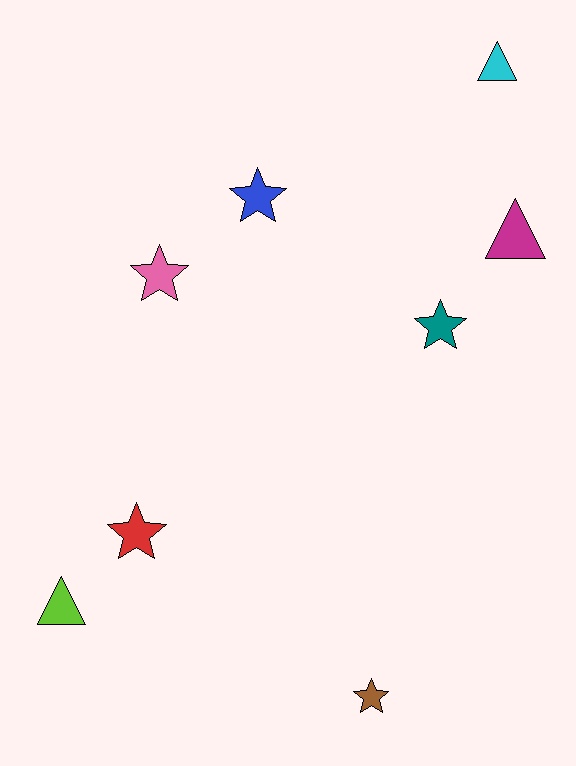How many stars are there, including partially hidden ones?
There are 5 stars.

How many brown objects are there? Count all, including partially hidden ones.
There is 1 brown object.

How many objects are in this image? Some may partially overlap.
There are 8 objects.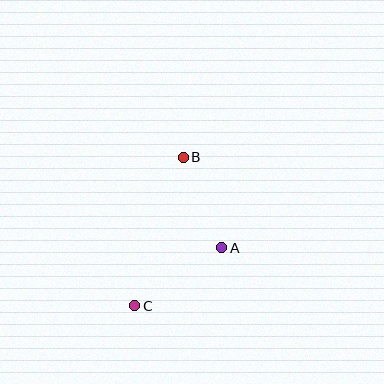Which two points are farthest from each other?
Points B and C are farthest from each other.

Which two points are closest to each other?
Points A and B are closest to each other.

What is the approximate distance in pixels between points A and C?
The distance between A and C is approximately 105 pixels.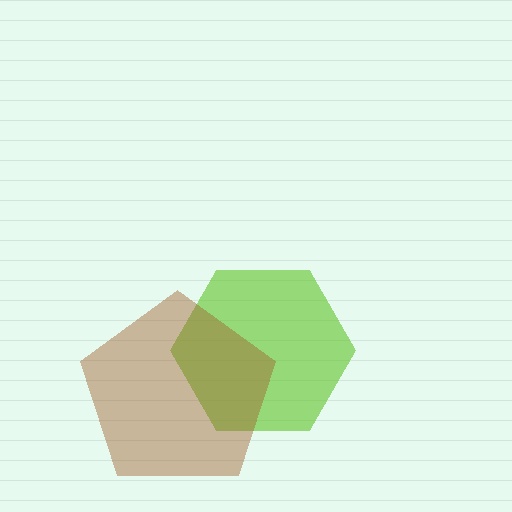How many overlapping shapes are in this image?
There are 2 overlapping shapes in the image.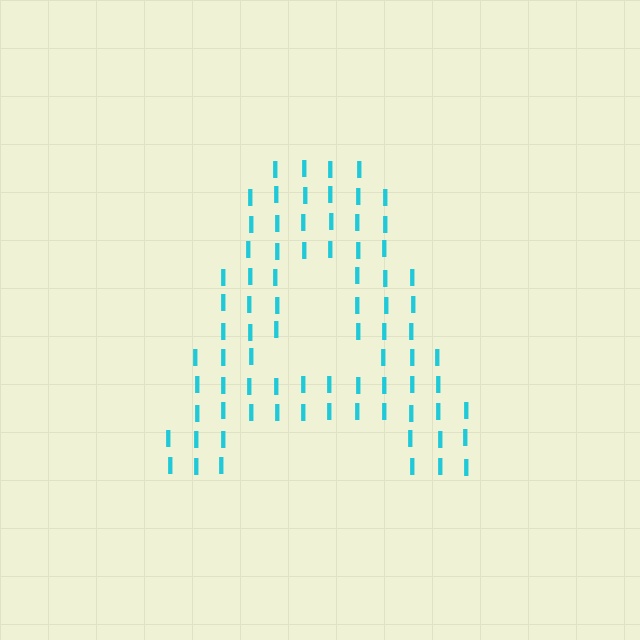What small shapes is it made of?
It is made of small letter I's.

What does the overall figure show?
The overall figure shows the letter A.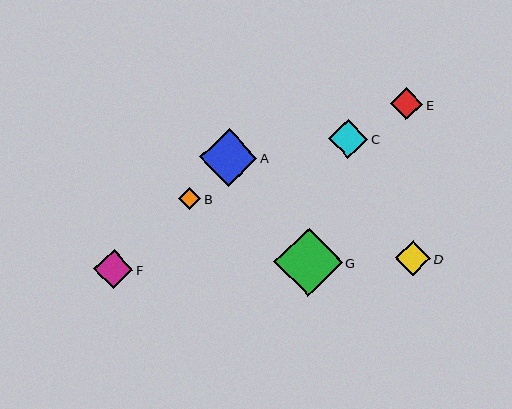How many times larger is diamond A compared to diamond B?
Diamond A is approximately 2.6 times the size of diamond B.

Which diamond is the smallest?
Diamond B is the smallest with a size of approximately 22 pixels.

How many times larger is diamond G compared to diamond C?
Diamond G is approximately 1.7 times the size of diamond C.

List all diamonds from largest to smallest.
From largest to smallest: G, A, C, F, D, E, B.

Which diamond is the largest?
Diamond G is the largest with a size of approximately 68 pixels.